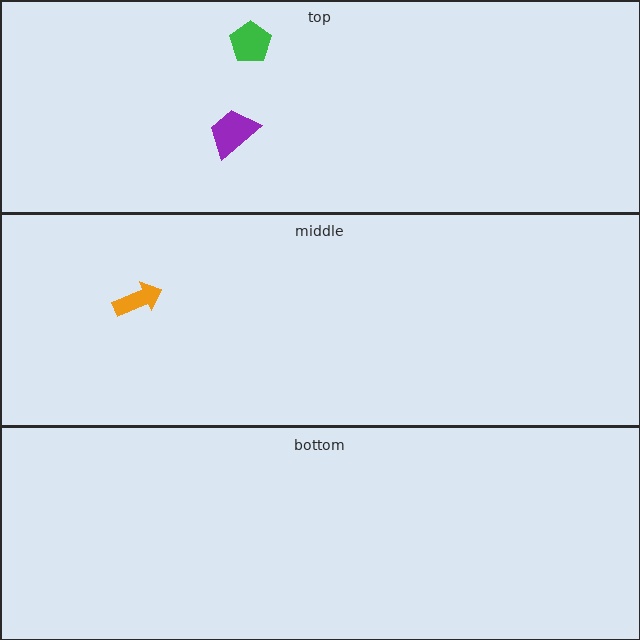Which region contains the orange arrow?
The middle region.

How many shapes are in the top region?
2.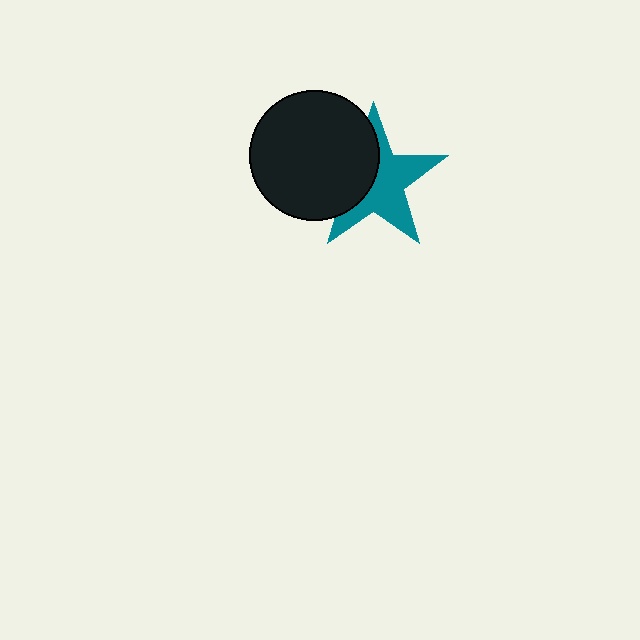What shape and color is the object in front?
The object in front is a black circle.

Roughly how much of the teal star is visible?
About half of it is visible (roughly 60%).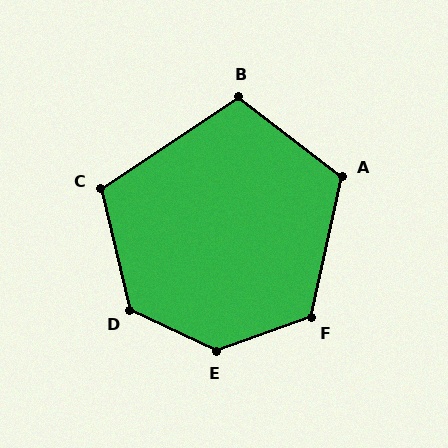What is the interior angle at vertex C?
Approximately 111 degrees (obtuse).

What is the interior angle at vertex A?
Approximately 115 degrees (obtuse).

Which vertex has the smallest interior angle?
B, at approximately 109 degrees.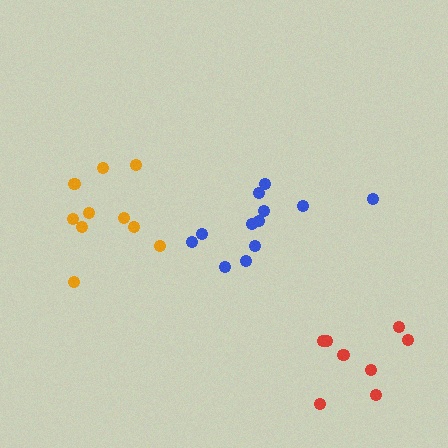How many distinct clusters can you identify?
There are 3 distinct clusters.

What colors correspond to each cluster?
The clusters are colored: red, orange, blue.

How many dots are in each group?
Group 1: 8 dots, Group 2: 10 dots, Group 3: 12 dots (30 total).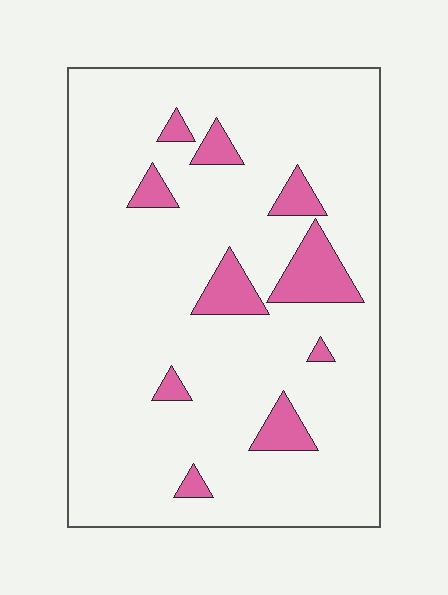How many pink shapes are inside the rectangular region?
10.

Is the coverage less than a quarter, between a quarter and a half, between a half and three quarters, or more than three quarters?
Less than a quarter.